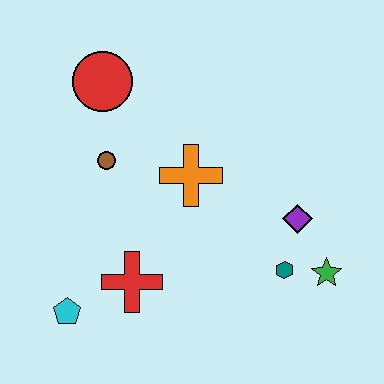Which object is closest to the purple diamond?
The teal hexagon is closest to the purple diamond.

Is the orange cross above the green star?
Yes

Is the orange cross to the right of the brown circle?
Yes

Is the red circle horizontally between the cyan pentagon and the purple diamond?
Yes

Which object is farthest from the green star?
The red circle is farthest from the green star.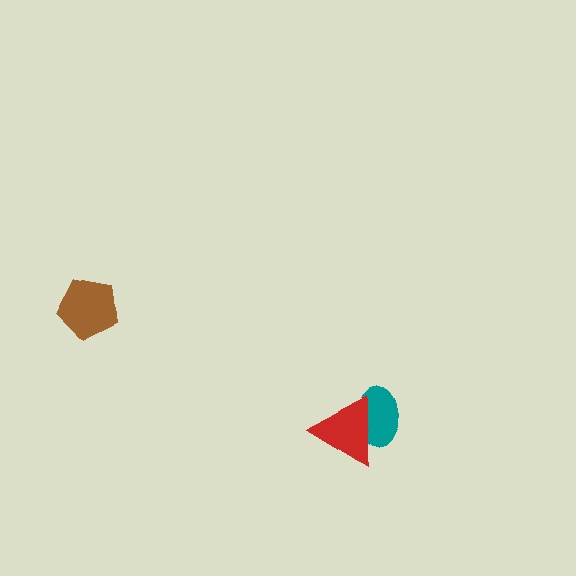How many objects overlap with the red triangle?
1 object overlaps with the red triangle.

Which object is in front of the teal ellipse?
The red triangle is in front of the teal ellipse.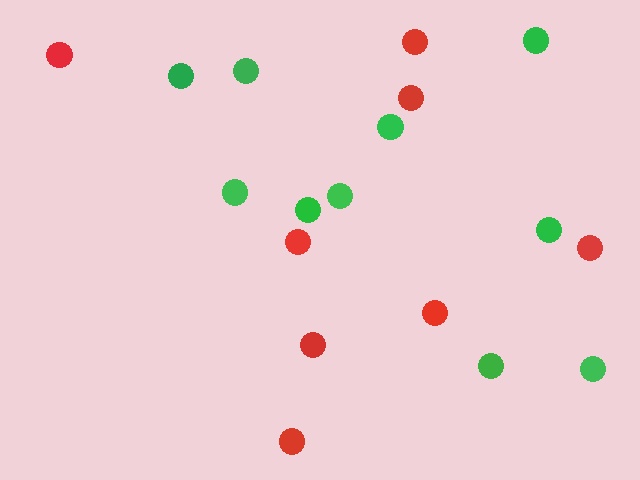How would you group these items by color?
There are 2 groups: one group of red circles (8) and one group of green circles (10).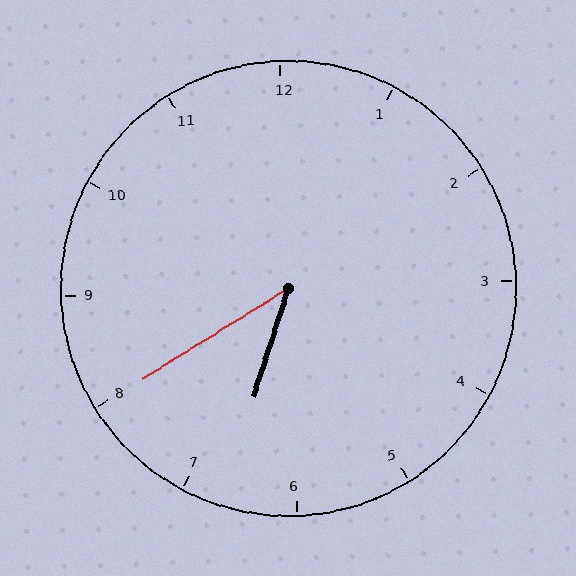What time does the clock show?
6:40.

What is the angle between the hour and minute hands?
Approximately 40 degrees.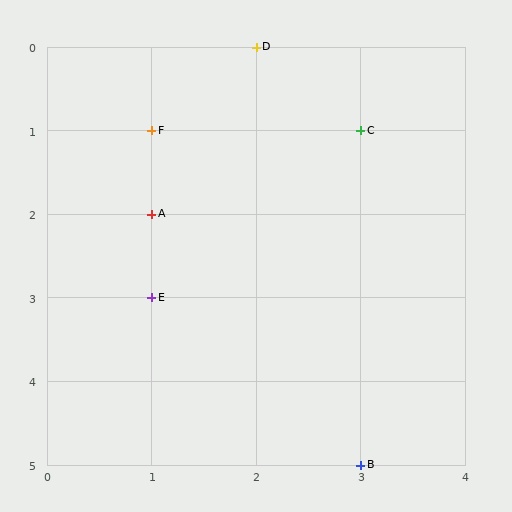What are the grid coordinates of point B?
Point B is at grid coordinates (3, 5).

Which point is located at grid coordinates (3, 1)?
Point C is at (3, 1).